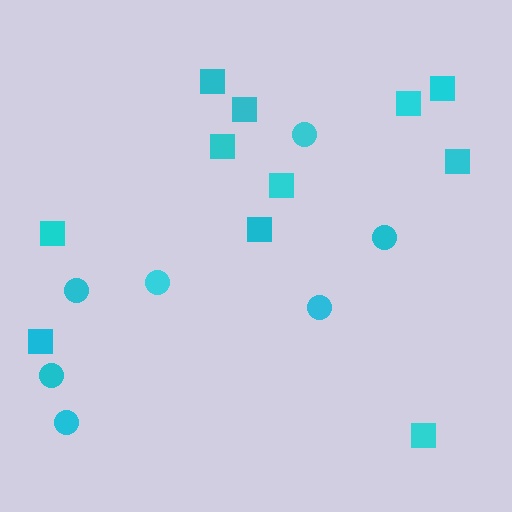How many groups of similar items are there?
There are 2 groups: one group of circles (7) and one group of squares (11).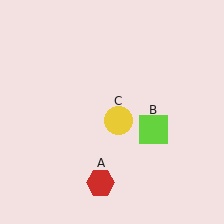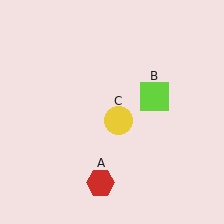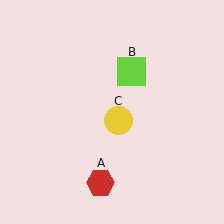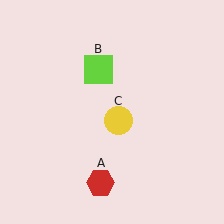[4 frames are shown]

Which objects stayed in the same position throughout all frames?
Red hexagon (object A) and yellow circle (object C) remained stationary.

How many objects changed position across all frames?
1 object changed position: lime square (object B).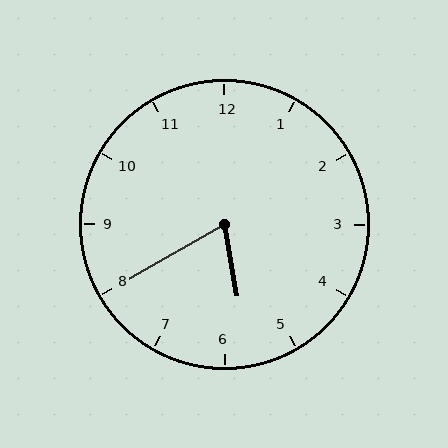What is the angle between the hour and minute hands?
Approximately 70 degrees.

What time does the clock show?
5:40.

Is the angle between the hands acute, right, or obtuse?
It is acute.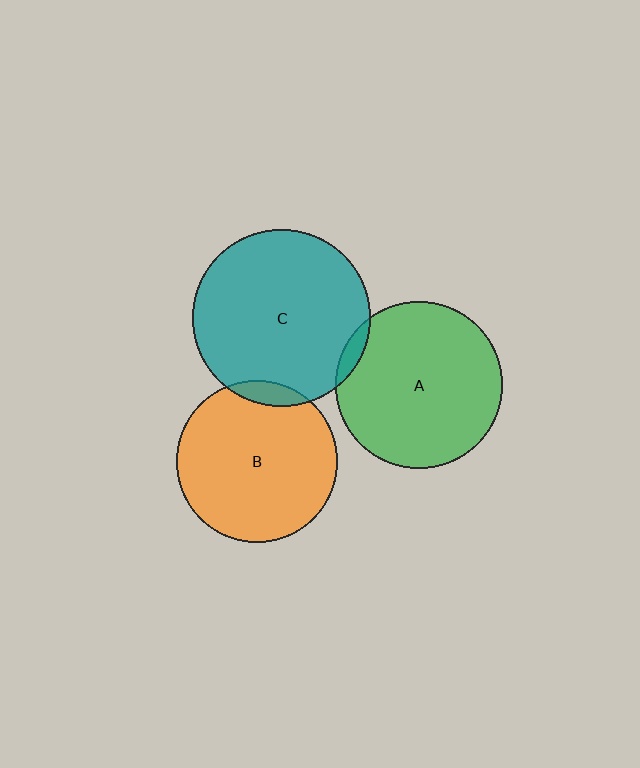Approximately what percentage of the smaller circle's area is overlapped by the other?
Approximately 5%.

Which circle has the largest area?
Circle C (teal).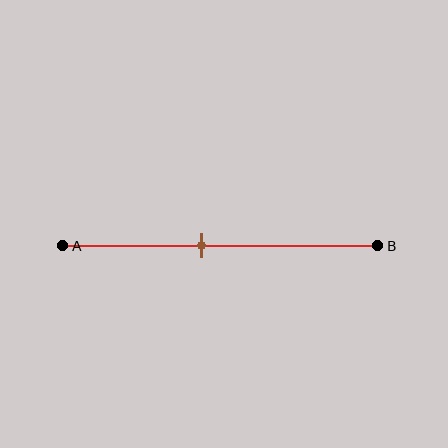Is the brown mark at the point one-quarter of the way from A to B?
No, the mark is at about 45% from A, not at the 25% one-quarter point.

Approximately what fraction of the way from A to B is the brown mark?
The brown mark is approximately 45% of the way from A to B.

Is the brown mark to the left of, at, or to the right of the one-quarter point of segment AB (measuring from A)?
The brown mark is to the right of the one-quarter point of segment AB.